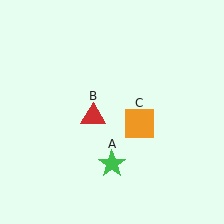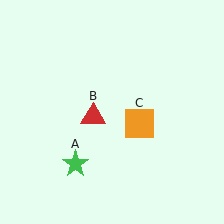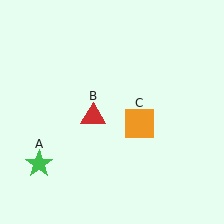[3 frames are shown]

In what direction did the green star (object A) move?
The green star (object A) moved left.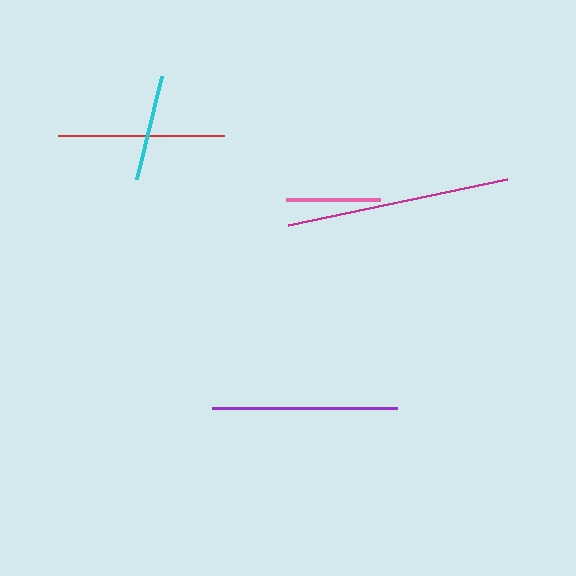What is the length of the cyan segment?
The cyan segment is approximately 106 pixels long.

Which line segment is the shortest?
The pink line is the shortest at approximately 93 pixels.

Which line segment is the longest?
The magenta line is the longest at approximately 225 pixels.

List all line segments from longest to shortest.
From longest to shortest: magenta, purple, red, cyan, pink.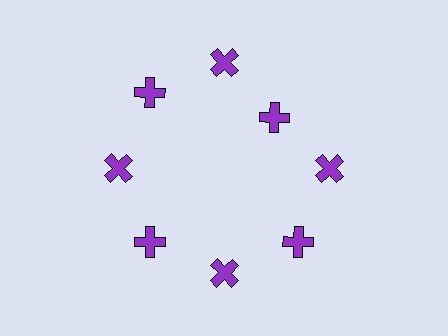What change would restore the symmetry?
The symmetry would be restored by moving it outward, back onto the ring so that all 8 crosses sit at equal angles and equal distance from the center.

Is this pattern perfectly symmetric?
No. The 8 purple crosses are arranged in a ring, but one element near the 2 o'clock position is pulled inward toward the center, breaking the 8-fold rotational symmetry.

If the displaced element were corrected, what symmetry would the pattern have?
It would have 8-fold rotational symmetry — the pattern would map onto itself every 45 degrees.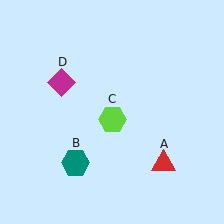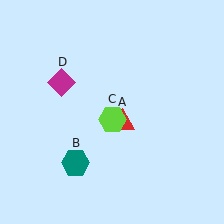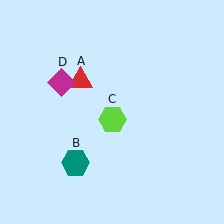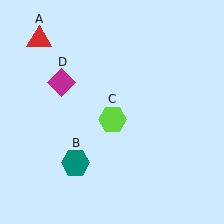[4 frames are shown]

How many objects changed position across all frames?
1 object changed position: red triangle (object A).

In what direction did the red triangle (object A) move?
The red triangle (object A) moved up and to the left.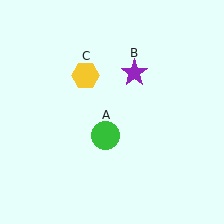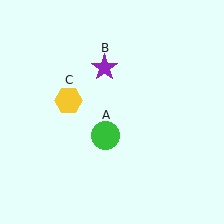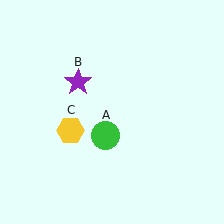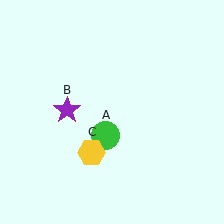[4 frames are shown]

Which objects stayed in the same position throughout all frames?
Green circle (object A) remained stationary.